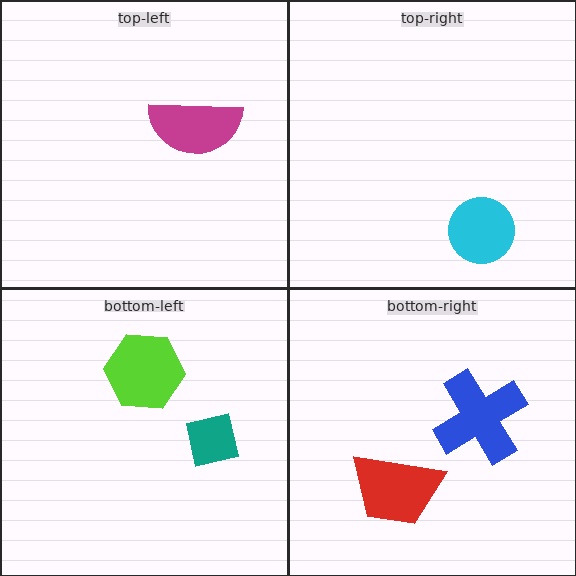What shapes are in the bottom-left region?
The teal square, the lime hexagon.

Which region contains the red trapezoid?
The bottom-right region.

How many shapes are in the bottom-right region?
2.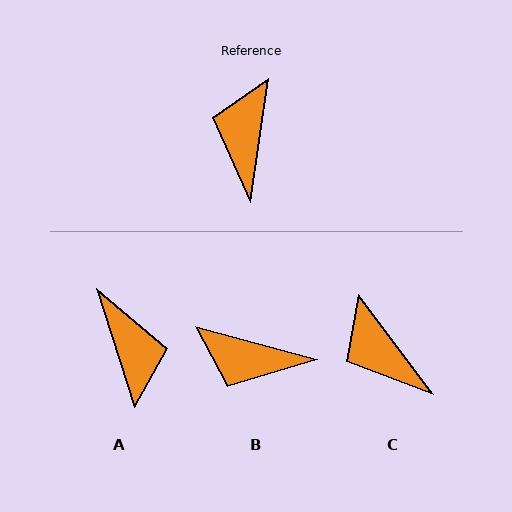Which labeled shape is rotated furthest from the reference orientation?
A, about 154 degrees away.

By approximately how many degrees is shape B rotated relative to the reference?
Approximately 83 degrees counter-clockwise.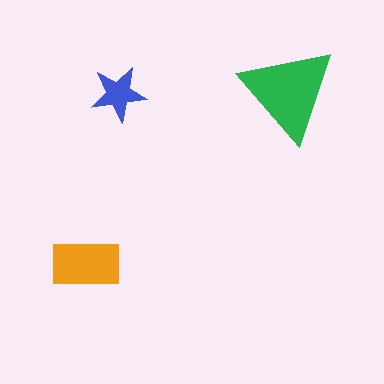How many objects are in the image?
There are 3 objects in the image.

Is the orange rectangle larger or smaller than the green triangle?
Smaller.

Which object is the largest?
The green triangle.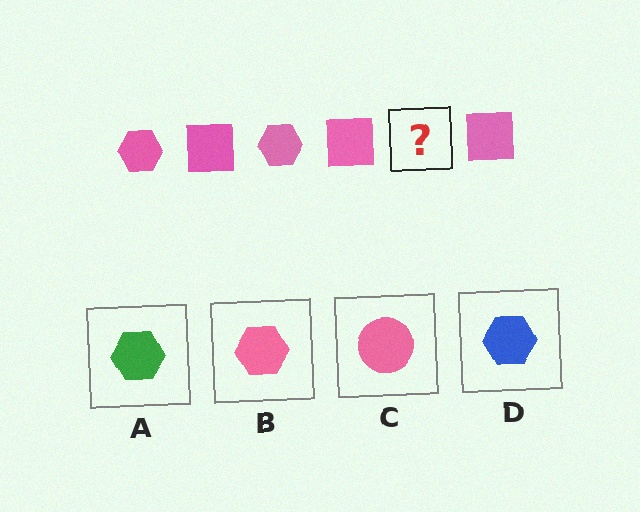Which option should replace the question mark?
Option B.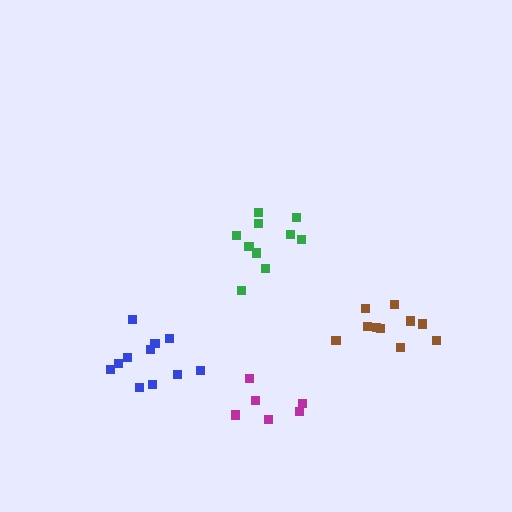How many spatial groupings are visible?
There are 4 spatial groupings.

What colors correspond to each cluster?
The clusters are colored: blue, green, magenta, brown.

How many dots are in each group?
Group 1: 11 dots, Group 2: 11 dots, Group 3: 6 dots, Group 4: 10 dots (38 total).